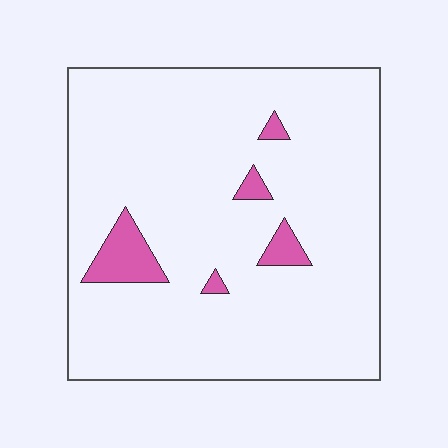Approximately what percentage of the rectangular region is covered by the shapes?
Approximately 5%.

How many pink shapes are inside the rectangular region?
5.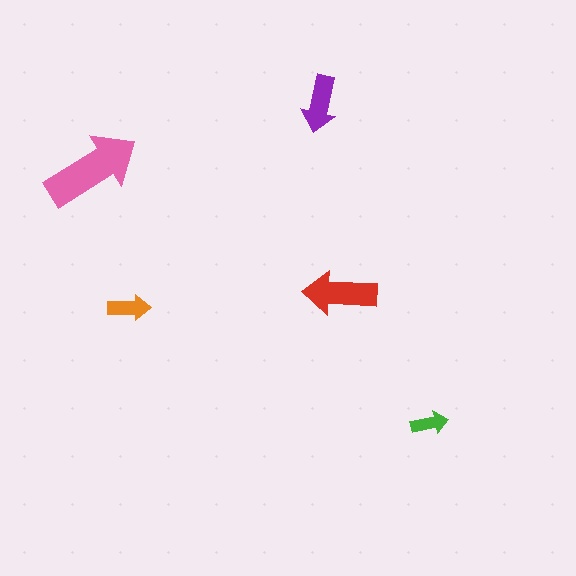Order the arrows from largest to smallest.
the pink one, the red one, the purple one, the orange one, the green one.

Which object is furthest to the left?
The pink arrow is leftmost.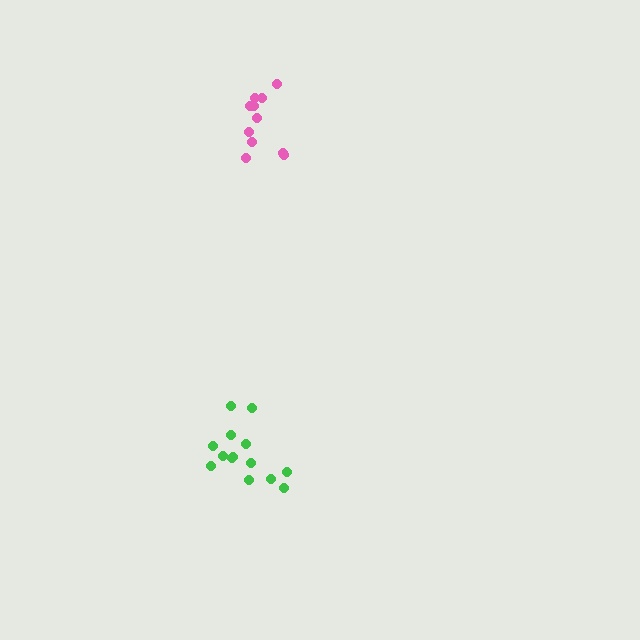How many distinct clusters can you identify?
There are 2 distinct clusters.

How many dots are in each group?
Group 1: 11 dots, Group 2: 14 dots (25 total).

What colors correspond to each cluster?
The clusters are colored: pink, green.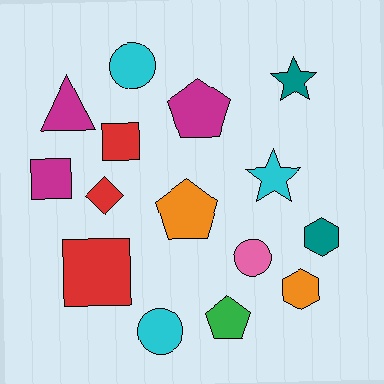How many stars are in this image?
There are 2 stars.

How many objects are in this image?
There are 15 objects.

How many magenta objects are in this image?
There are 3 magenta objects.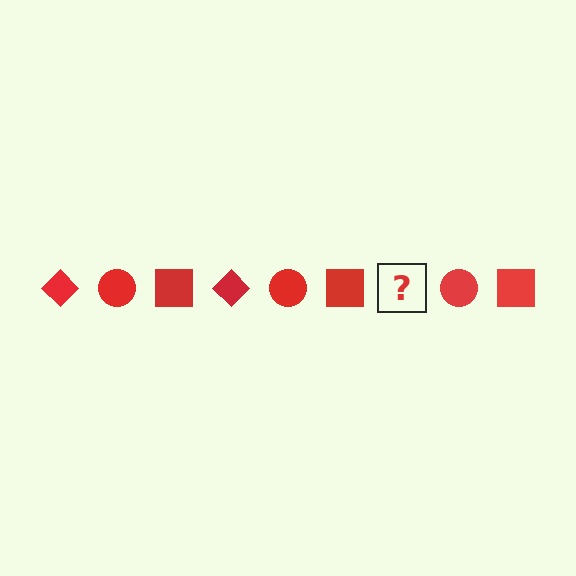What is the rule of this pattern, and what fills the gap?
The rule is that the pattern cycles through diamond, circle, square shapes in red. The gap should be filled with a red diamond.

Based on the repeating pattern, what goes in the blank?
The blank should be a red diamond.